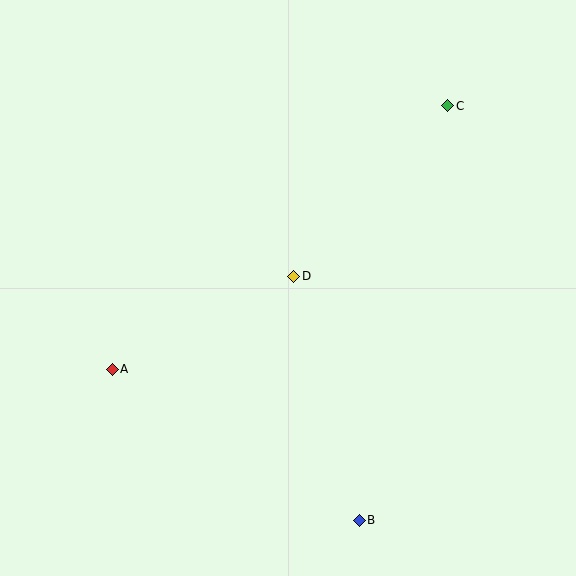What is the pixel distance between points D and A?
The distance between D and A is 204 pixels.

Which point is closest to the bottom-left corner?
Point A is closest to the bottom-left corner.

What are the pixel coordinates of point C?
Point C is at (448, 106).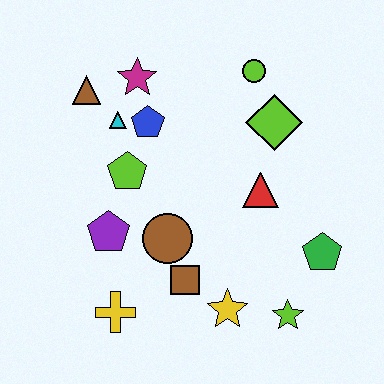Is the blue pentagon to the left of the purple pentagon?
No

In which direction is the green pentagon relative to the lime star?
The green pentagon is above the lime star.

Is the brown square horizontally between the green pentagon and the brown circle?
Yes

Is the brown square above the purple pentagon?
No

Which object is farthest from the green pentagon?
The brown triangle is farthest from the green pentagon.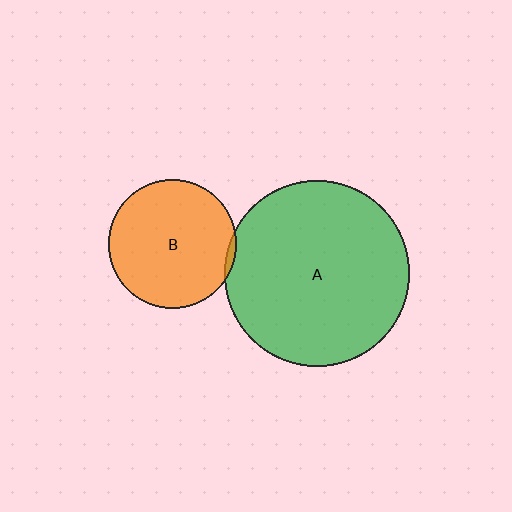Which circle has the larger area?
Circle A (green).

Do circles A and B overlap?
Yes.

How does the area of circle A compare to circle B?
Approximately 2.1 times.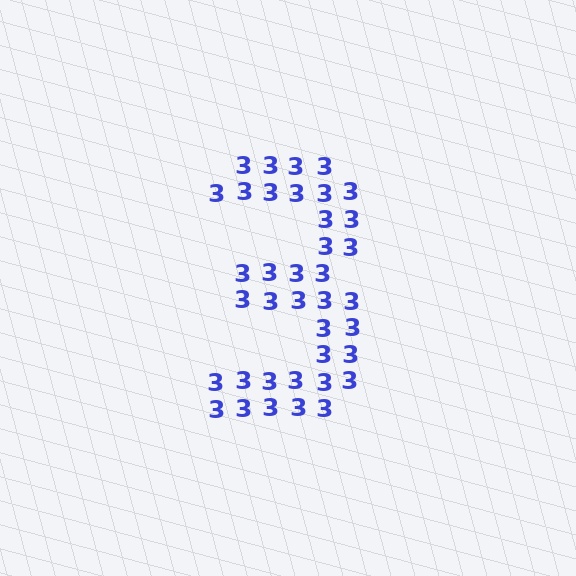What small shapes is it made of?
It is made of small digit 3's.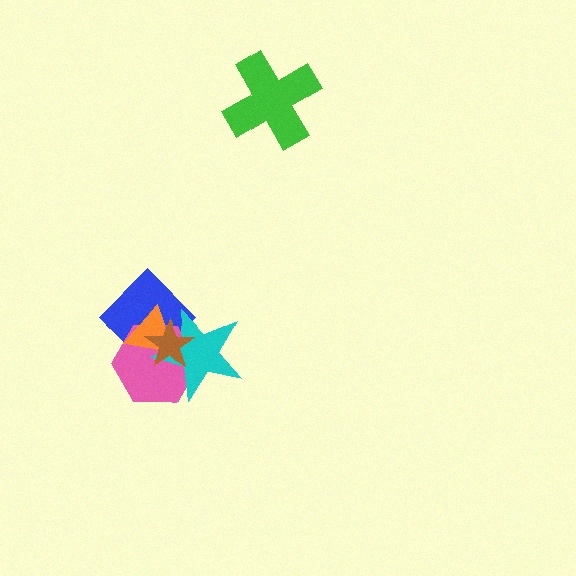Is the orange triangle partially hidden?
Yes, it is partially covered by another shape.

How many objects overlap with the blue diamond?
4 objects overlap with the blue diamond.